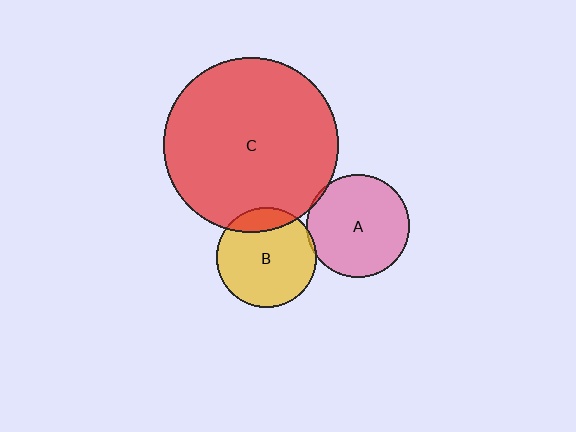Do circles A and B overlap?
Yes.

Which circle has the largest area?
Circle C (red).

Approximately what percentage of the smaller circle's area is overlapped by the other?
Approximately 5%.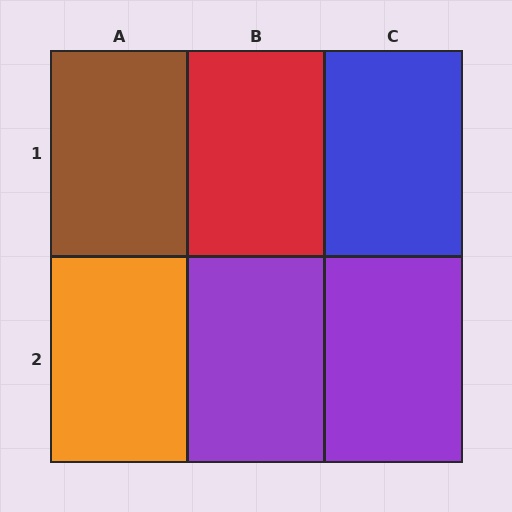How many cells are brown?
1 cell is brown.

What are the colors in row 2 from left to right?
Orange, purple, purple.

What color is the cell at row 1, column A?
Brown.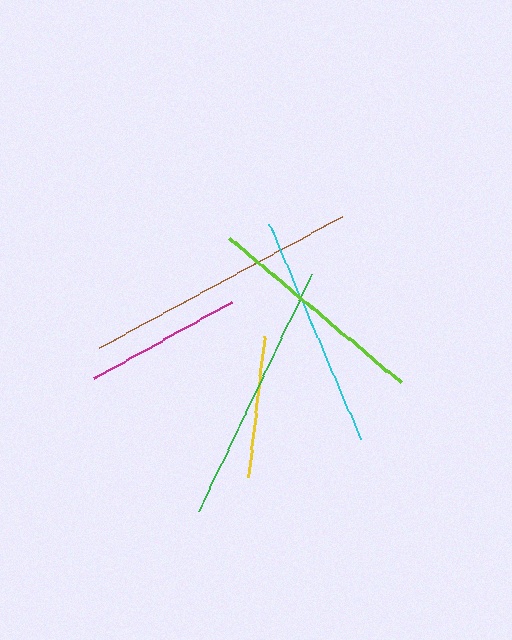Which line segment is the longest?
The brown line is the longest at approximately 277 pixels.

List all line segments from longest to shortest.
From longest to shortest: brown, green, cyan, lime, magenta, yellow.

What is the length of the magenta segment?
The magenta segment is approximately 157 pixels long.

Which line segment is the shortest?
The yellow line is the shortest at approximately 142 pixels.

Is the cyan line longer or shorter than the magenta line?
The cyan line is longer than the magenta line.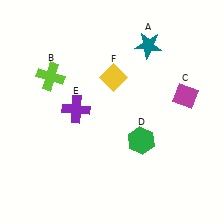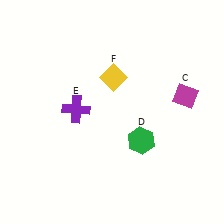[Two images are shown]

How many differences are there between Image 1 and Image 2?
There are 2 differences between the two images.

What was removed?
The lime cross (B), the teal star (A) were removed in Image 2.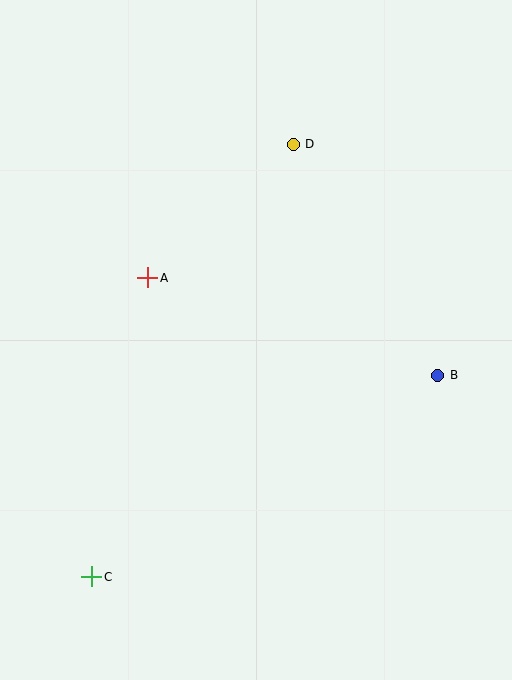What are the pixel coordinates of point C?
Point C is at (92, 577).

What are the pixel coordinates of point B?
Point B is at (438, 375).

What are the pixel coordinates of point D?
Point D is at (293, 144).